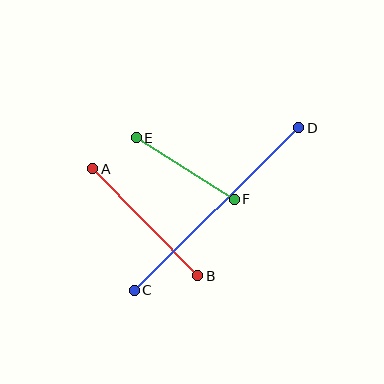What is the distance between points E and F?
The distance is approximately 116 pixels.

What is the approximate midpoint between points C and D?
The midpoint is at approximately (216, 209) pixels.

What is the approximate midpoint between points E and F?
The midpoint is at approximately (185, 169) pixels.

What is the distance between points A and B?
The distance is approximately 150 pixels.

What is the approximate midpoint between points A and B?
The midpoint is at approximately (145, 222) pixels.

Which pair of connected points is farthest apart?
Points C and D are farthest apart.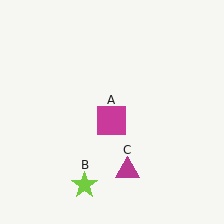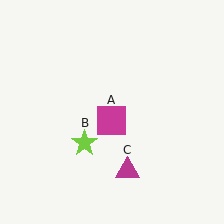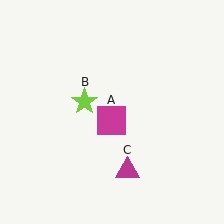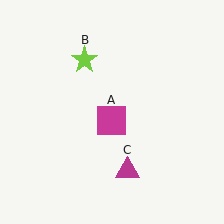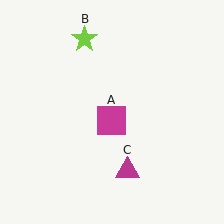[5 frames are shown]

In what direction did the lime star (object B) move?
The lime star (object B) moved up.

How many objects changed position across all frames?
1 object changed position: lime star (object B).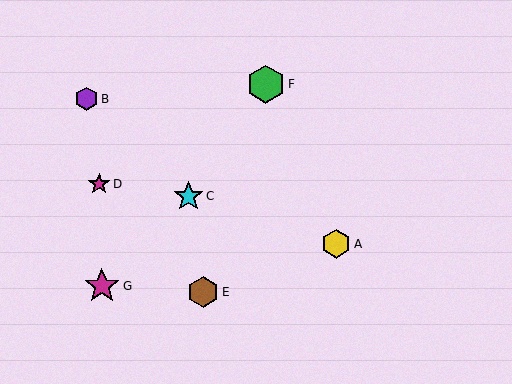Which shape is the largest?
The green hexagon (labeled F) is the largest.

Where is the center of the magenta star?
The center of the magenta star is at (99, 184).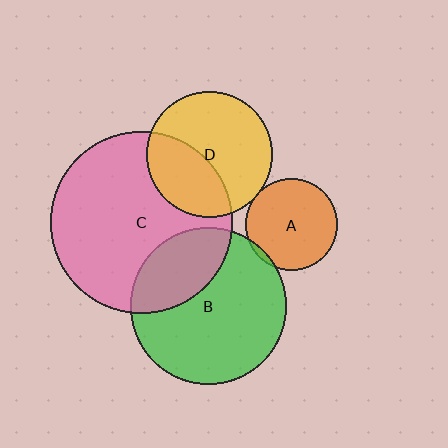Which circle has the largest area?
Circle C (pink).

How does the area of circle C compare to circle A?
Approximately 4.0 times.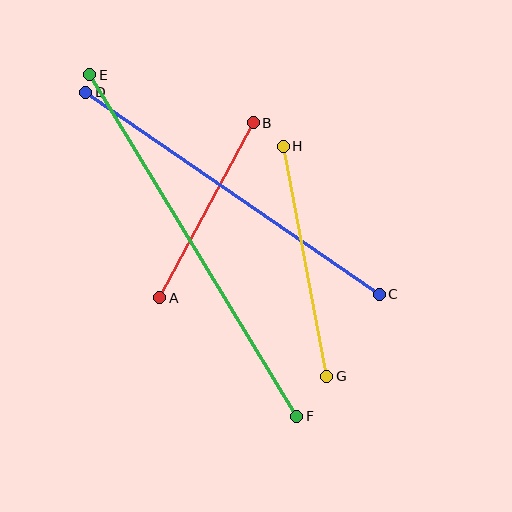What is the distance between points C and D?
The distance is approximately 356 pixels.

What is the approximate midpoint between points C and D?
The midpoint is at approximately (233, 193) pixels.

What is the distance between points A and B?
The distance is approximately 198 pixels.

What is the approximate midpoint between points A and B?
The midpoint is at approximately (207, 210) pixels.